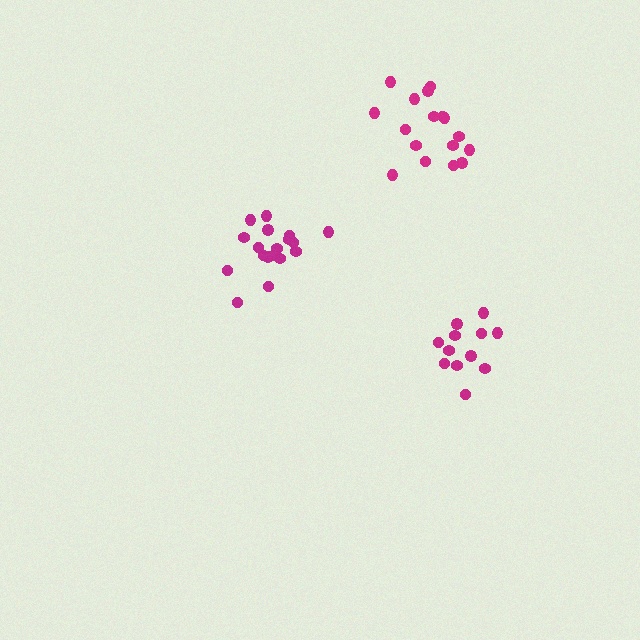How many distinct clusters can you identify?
There are 3 distinct clusters.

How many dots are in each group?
Group 1: 18 dots, Group 2: 17 dots, Group 3: 12 dots (47 total).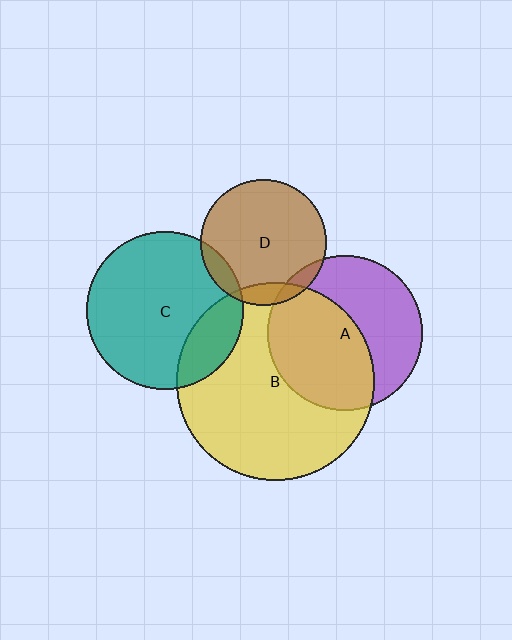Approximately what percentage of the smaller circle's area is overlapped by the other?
Approximately 20%.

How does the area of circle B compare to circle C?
Approximately 1.6 times.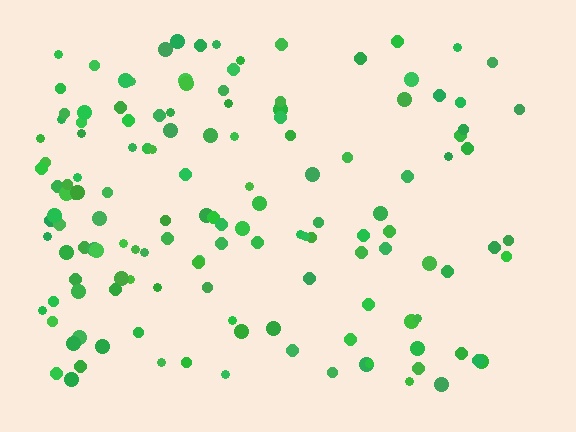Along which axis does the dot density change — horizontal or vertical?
Horizontal.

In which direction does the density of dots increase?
From right to left, with the left side densest.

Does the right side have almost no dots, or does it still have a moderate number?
Still a moderate number, just noticeably fewer than the left.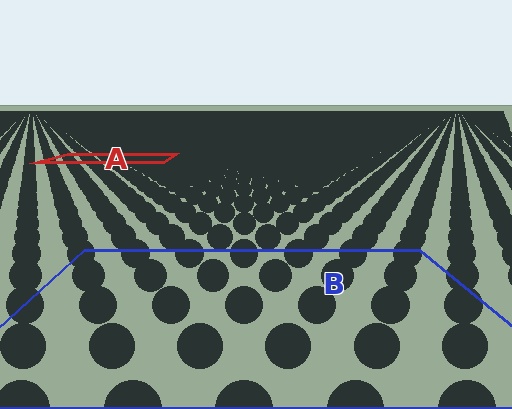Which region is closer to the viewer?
Region B is closer. The texture elements there are larger and more spread out.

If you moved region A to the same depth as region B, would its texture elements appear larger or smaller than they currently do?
They would appear larger. At a closer depth, the same texture elements are projected at a bigger on-screen size.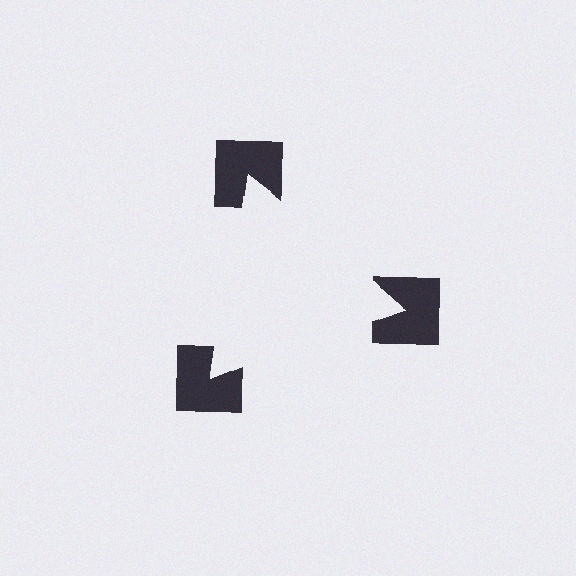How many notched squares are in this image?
There are 3 — one at each vertex of the illusory triangle.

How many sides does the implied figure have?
3 sides.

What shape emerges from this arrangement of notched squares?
An illusory triangle — its edges are inferred from the aligned wedge cuts in the notched squares, not physically drawn.